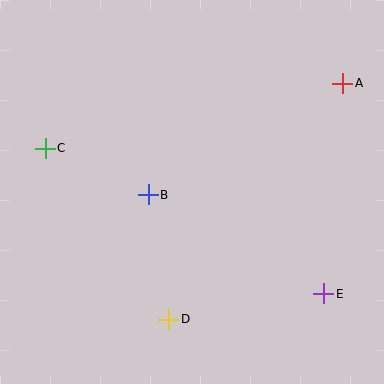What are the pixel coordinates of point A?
Point A is at (343, 83).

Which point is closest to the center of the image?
Point B at (148, 195) is closest to the center.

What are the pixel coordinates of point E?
Point E is at (324, 294).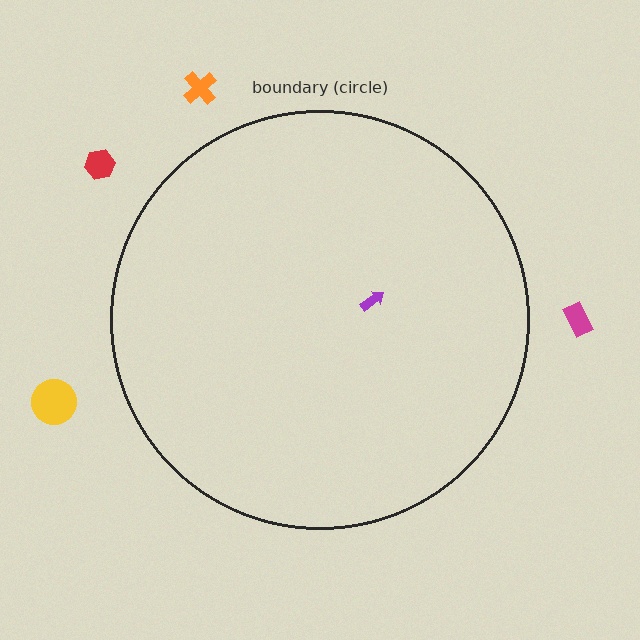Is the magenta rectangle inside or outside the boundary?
Outside.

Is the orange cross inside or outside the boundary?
Outside.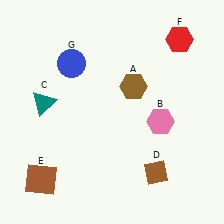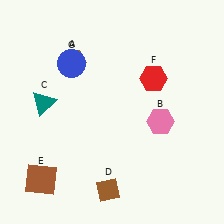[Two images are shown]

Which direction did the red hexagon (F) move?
The red hexagon (F) moved down.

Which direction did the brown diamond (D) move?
The brown diamond (D) moved left.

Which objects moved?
The objects that moved are: the brown hexagon (A), the brown diamond (D), the red hexagon (F).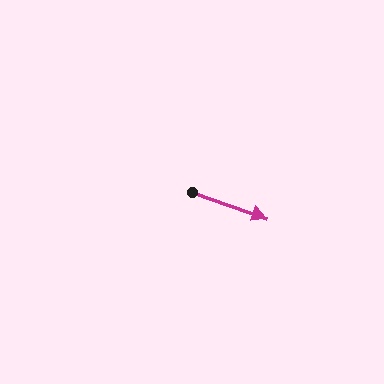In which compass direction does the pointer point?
East.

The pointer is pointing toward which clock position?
Roughly 4 o'clock.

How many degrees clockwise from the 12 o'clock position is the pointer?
Approximately 109 degrees.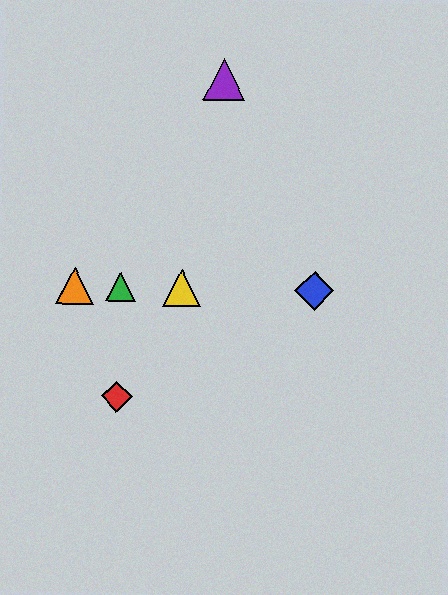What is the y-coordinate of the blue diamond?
The blue diamond is at y≈291.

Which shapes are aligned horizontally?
The blue diamond, the green triangle, the yellow triangle, the orange triangle are aligned horizontally.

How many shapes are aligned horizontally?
4 shapes (the blue diamond, the green triangle, the yellow triangle, the orange triangle) are aligned horizontally.